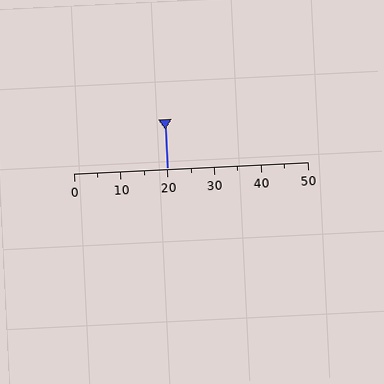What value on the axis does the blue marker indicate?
The marker indicates approximately 20.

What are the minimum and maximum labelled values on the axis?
The axis runs from 0 to 50.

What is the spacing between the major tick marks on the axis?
The major ticks are spaced 10 apart.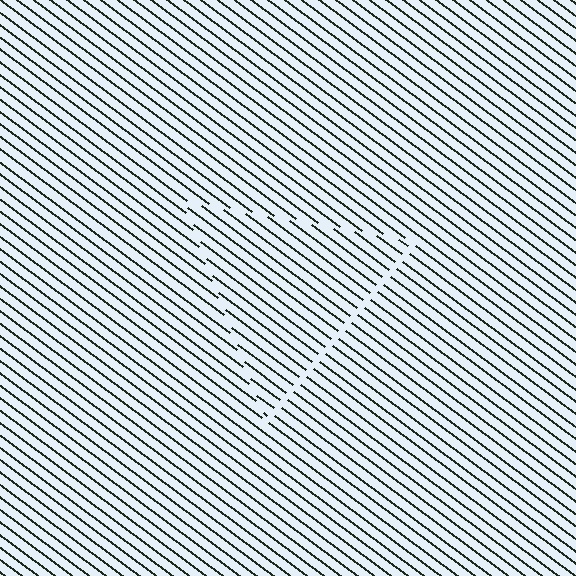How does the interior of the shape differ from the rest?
The interior of the shape contains the same grating, shifted by half a period — the contour is defined by the phase discontinuity where line-ends from the inner and outer gratings abut.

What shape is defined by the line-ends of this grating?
An illusory triangle. The interior of the shape contains the same grating, shifted by half a period — the contour is defined by the phase discontinuity where line-ends from the inner and outer gratings abut.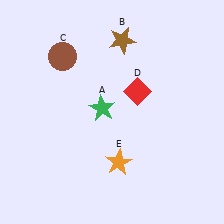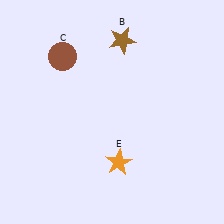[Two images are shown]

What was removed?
The green star (A), the red diamond (D) were removed in Image 2.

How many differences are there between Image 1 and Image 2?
There are 2 differences between the two images.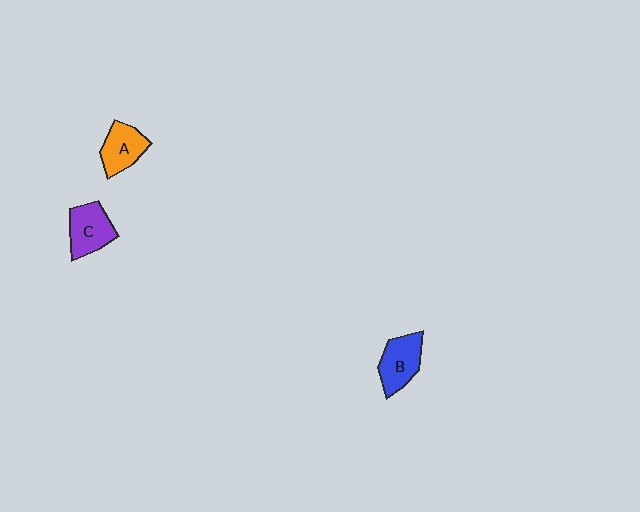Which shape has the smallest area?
Shape A (orange).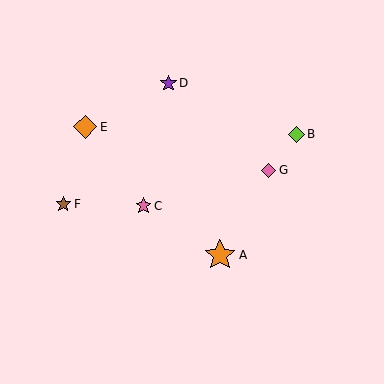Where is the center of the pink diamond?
The center of the pink diamond is at (269, 170).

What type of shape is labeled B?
Shape B is a lime diamond.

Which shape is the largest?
The orange star (labeled A) is the largest.